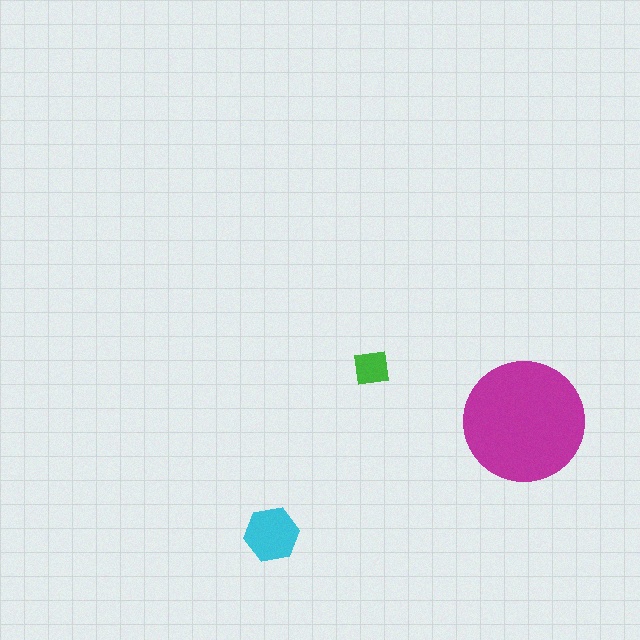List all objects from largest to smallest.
The magenta circle, the cyan hexagon, the green square.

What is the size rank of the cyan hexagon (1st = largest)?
2nd.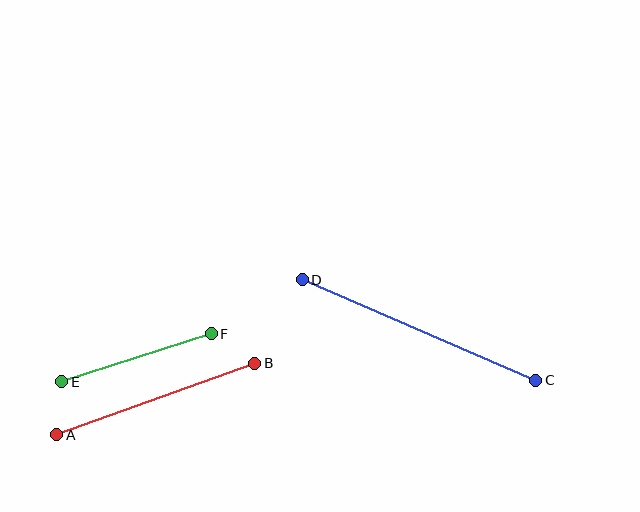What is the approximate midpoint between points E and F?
The midpoint is at approximately (136, 358) pixels.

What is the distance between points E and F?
The distance is approximately 157 pixels.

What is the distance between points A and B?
The distance is approximately 211 pixels.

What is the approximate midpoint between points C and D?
The midpoint is at approximately (419, 330) pixels.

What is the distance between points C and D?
The distance is approximately 255 pixels.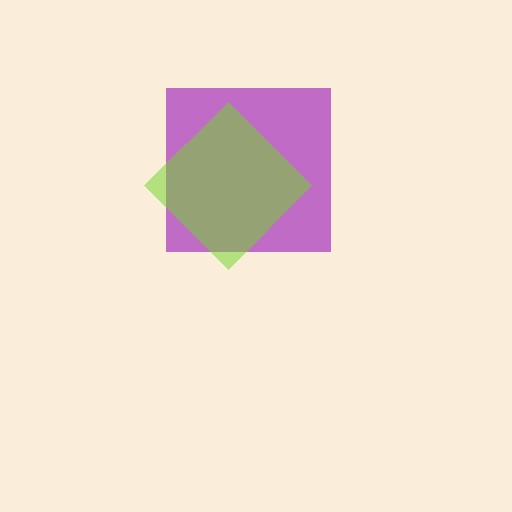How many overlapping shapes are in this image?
There are 2 overlapping shapes in the image.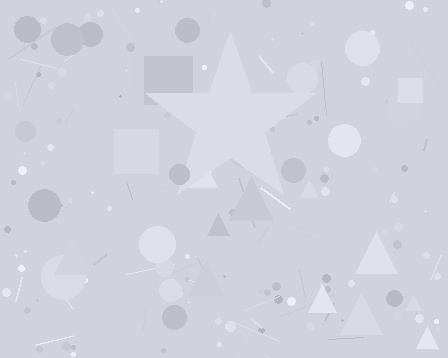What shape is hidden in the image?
A star is hidden in the image.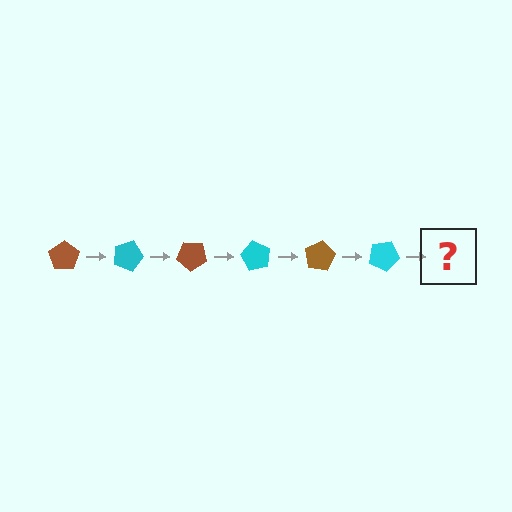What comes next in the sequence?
The next element should be a brown pentagon, rotated 120 degrees from the start.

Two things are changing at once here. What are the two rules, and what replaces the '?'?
The two rules are that it rotates 20 degrees each step and the color cycles through brown and cyan. The '?' should be a brown pentagon, rotated 120 degrees from the start.